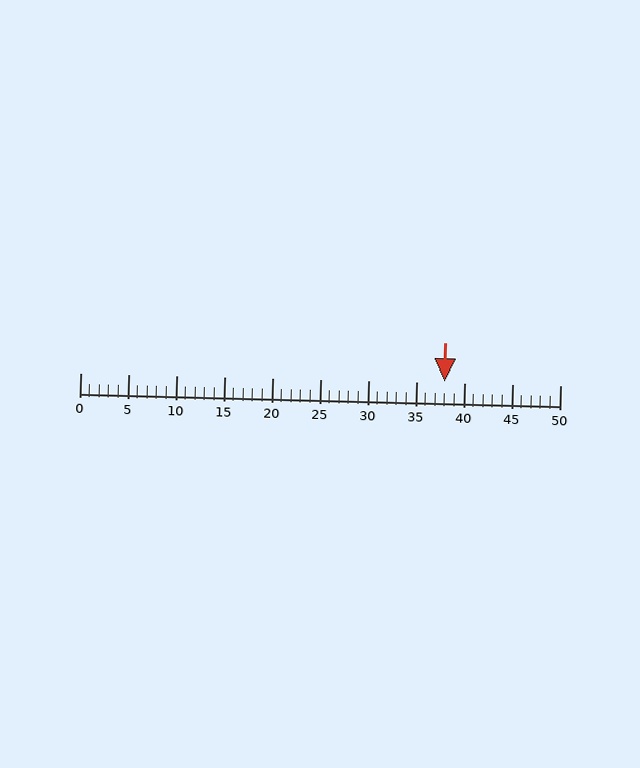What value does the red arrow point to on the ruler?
The red arrow points to approximately 38.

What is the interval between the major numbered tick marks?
The major tick marks are spaced 5 units apart.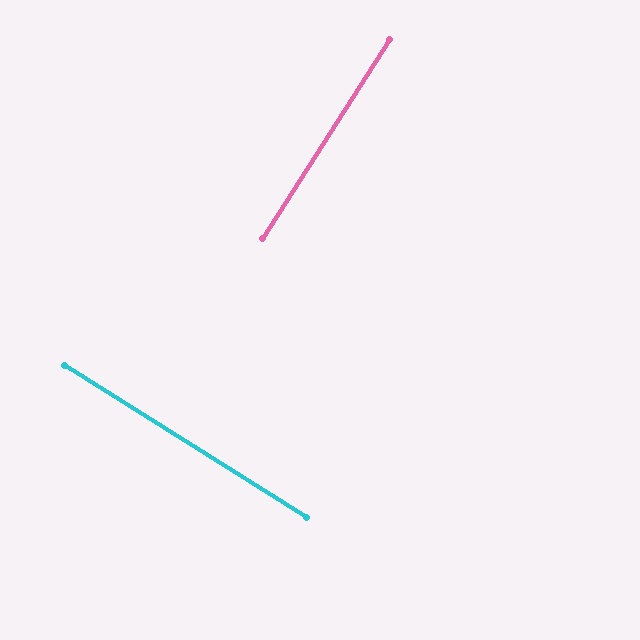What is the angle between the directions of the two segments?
Approximately 89 degrees.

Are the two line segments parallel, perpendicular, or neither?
Perpendicular — they meet at approximately 89°.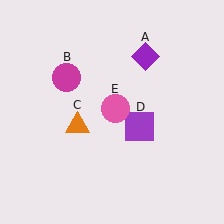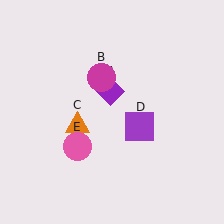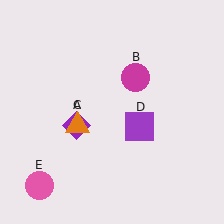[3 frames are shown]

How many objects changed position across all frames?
3 objects changed position: purple diamond (object A), magenta circle (object B), pink circle (object E).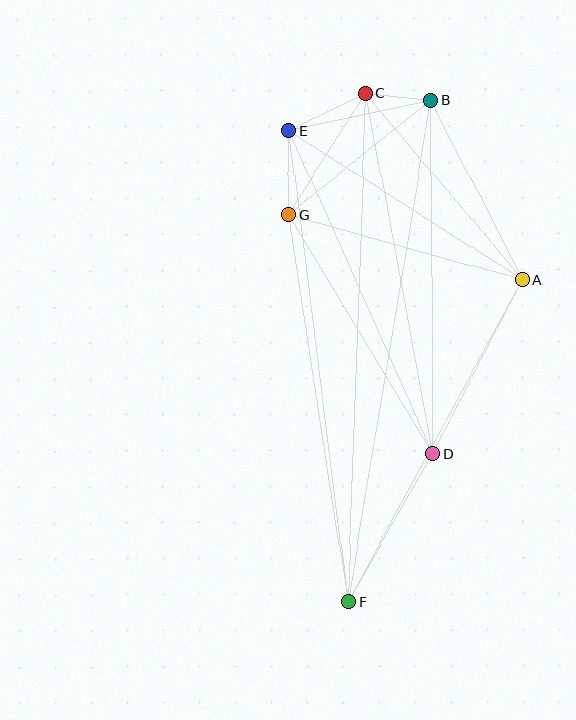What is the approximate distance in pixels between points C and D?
The distance between C and D is approximately 366 pixels.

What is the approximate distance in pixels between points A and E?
The distance between A and E is approximately 277 pixels.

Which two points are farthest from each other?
Points C and F are farthest from each other.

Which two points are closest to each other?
Points B and C are closest to each other.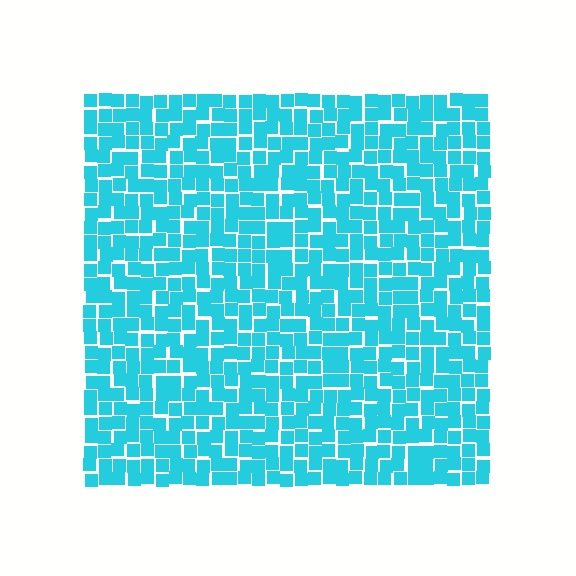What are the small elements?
The small elements are squares.